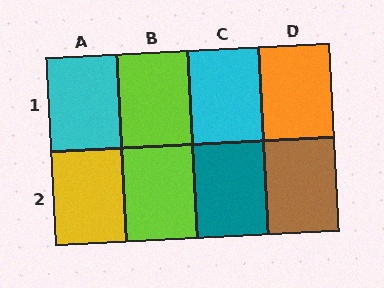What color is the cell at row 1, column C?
Cyan.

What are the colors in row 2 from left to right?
Yellow, lime, teal, brown.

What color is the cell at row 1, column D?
Orange.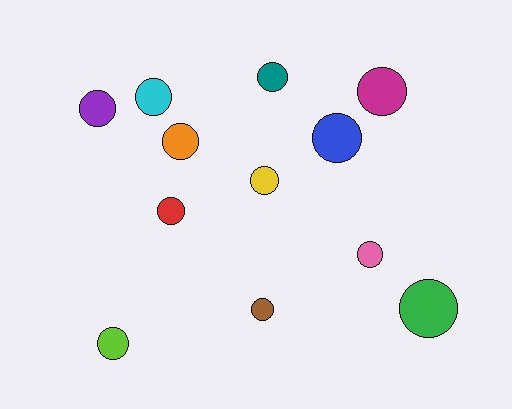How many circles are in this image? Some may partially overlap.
There are 12 circles.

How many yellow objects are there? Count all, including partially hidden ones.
There is 1 yellow object.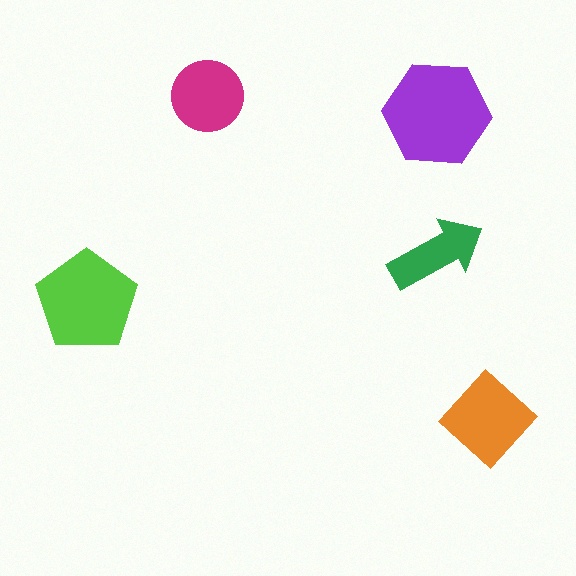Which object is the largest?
The purple hexagon.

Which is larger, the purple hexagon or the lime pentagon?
The purple hexagon.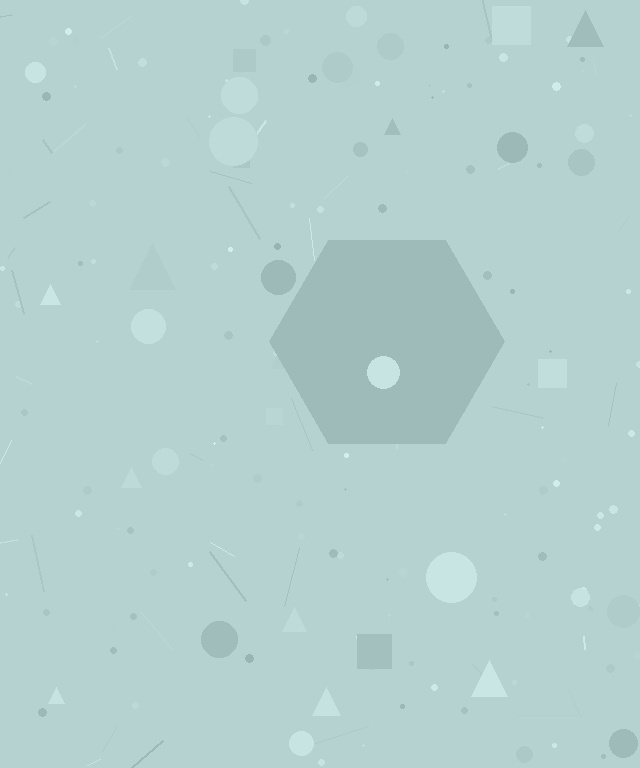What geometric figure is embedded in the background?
A hexagon is embedded in the background.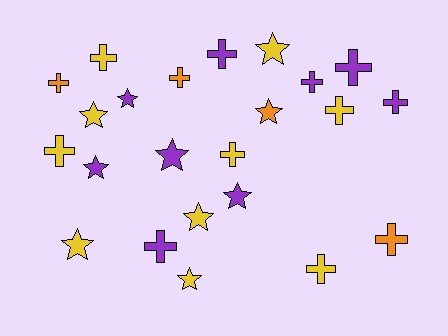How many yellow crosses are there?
There are 5 yellow crosses.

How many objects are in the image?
There are 23 objects.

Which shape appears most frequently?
Cross, with 13 objects.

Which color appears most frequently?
Yellow, with 10 objects.